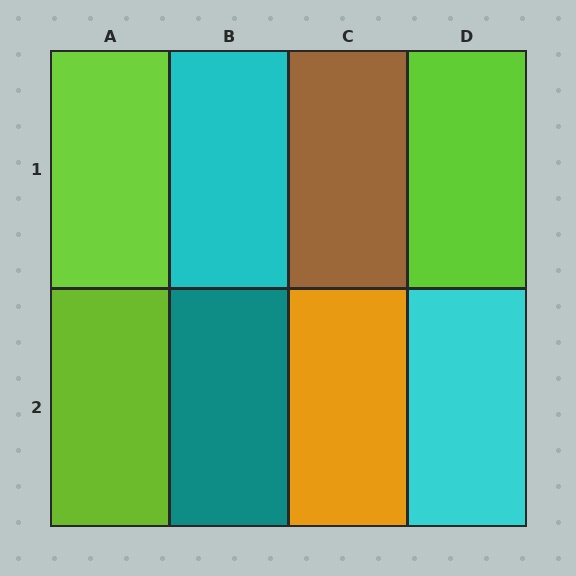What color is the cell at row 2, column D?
Cyan.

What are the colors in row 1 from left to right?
Lime, cyan, brown, lime.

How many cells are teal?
1 cell is teal.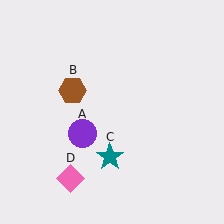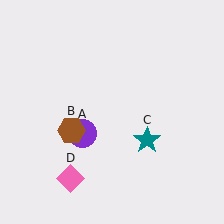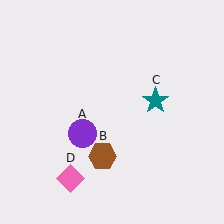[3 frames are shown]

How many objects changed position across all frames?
2 objects changed position: brown hexagon (object B), teal star (object C).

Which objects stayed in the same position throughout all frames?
Purple circle (object A) and pink diamond (object D) remained stationary.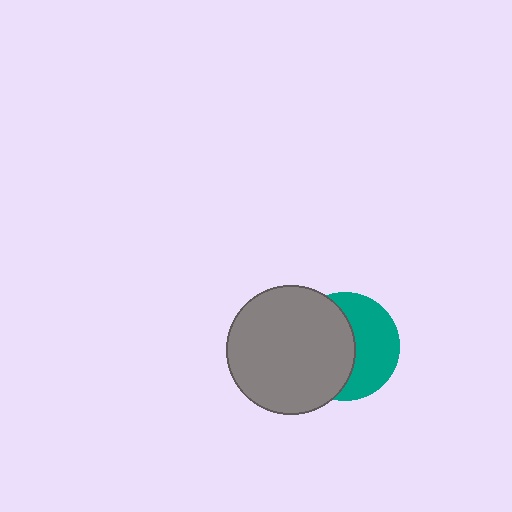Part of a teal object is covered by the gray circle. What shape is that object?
It is a circle.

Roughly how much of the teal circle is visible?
About half of it is visible (roughly 47%).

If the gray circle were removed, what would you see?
You would see the complete teal circle.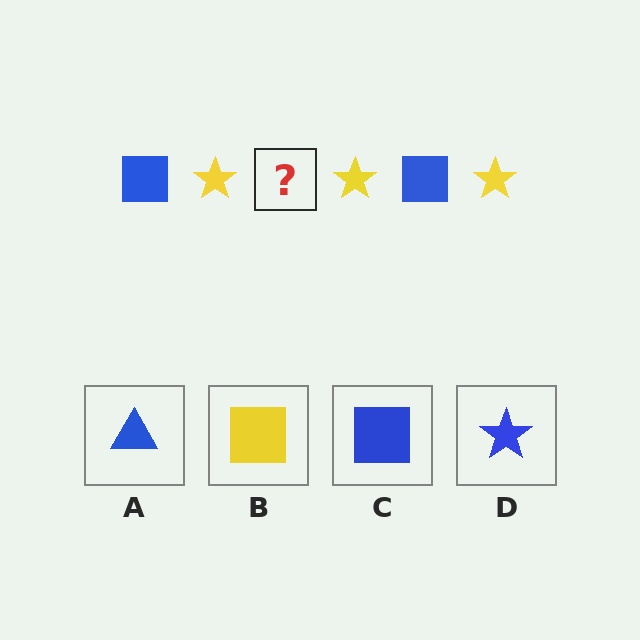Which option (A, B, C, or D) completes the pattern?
C.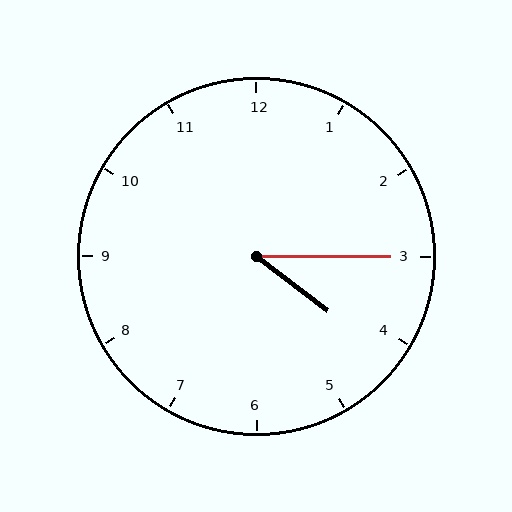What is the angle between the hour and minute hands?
Approximately 38 degrees.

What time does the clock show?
4:15.